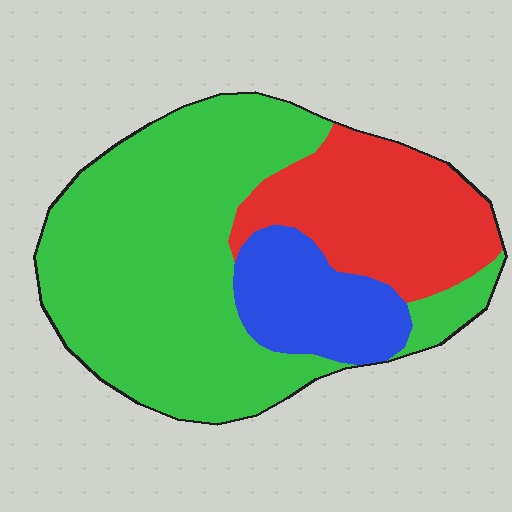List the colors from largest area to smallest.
From largest to smallest: green, red, blue.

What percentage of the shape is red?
Red covers roughly 25% of the shape.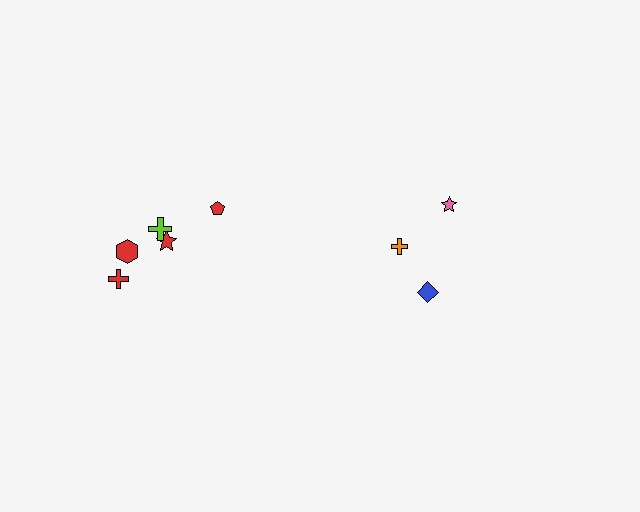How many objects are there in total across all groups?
There are 8 objects.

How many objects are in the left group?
There are 5 objects.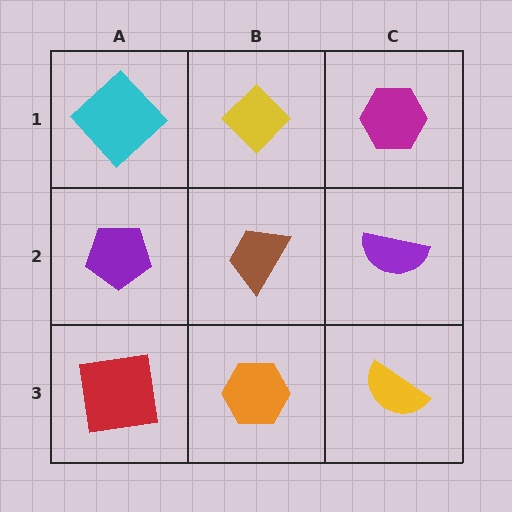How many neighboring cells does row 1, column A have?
2.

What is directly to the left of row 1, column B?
A cyan diamond.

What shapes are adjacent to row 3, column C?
A purple semicircle (row 2, column C), an orange hexagon (row 3, column B).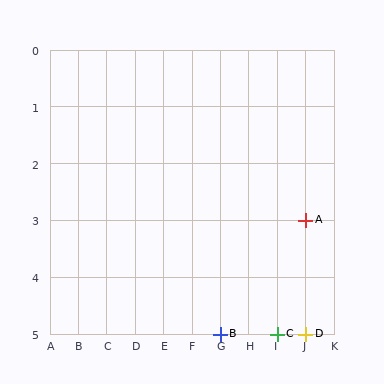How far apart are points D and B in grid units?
Points D and B are 3 columns apart.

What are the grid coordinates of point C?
Point C is at grid coordinates (I, 5).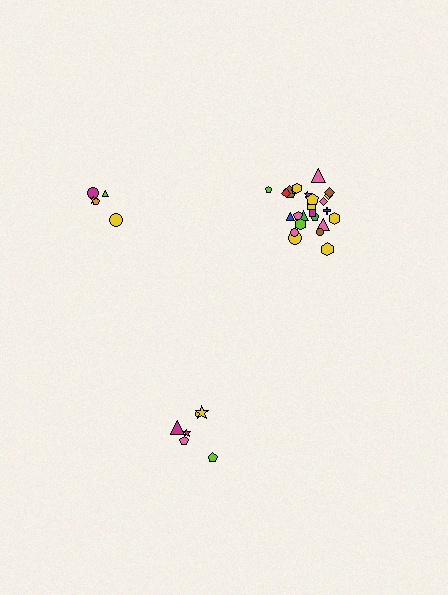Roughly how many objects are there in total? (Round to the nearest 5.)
Roughly 35 objects in total.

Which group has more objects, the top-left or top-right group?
The top-right group.